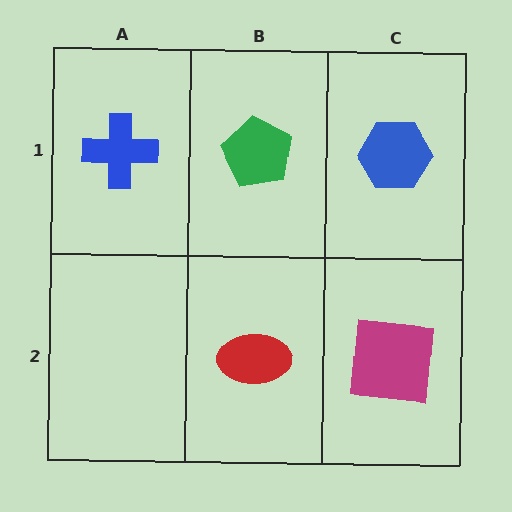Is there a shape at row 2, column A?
No, that cell is empty.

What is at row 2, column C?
A magenta square.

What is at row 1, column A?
A blue cross.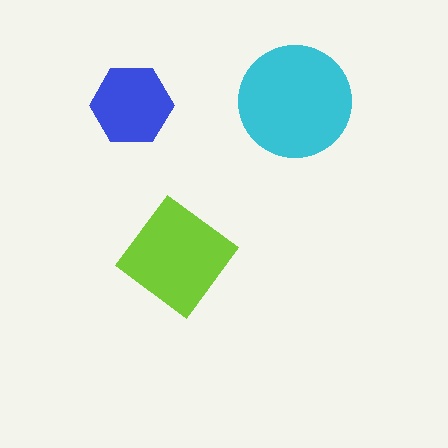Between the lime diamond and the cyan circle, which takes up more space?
The cyan circle.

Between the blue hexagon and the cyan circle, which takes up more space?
The cyan circle.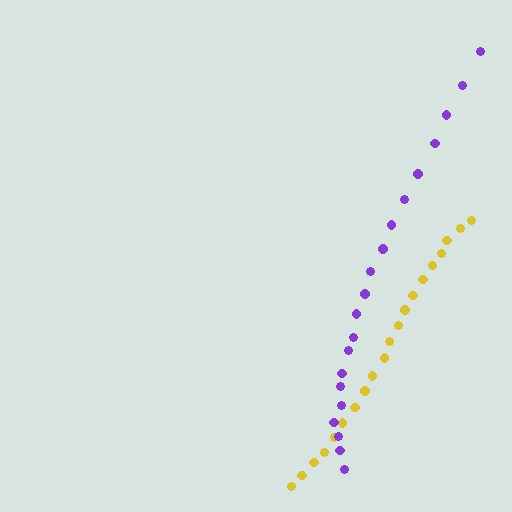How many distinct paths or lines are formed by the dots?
There are 2 distinct paths.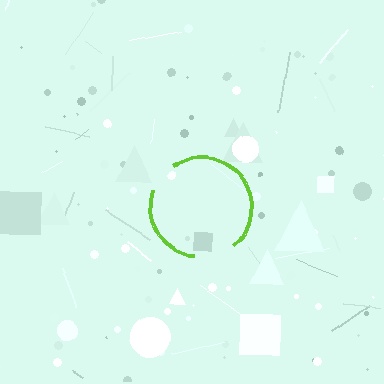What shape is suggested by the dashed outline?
The dashed outline suggests a circle.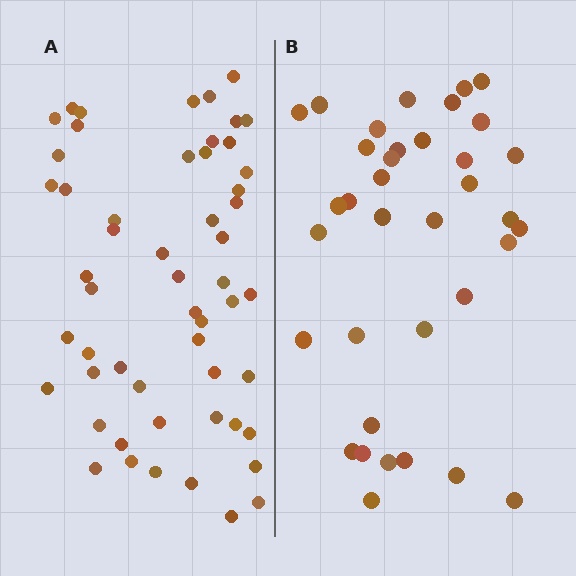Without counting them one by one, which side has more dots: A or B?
Region A (the left region) has more dots.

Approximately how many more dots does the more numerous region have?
Region A has approximately 20 more dots than region B.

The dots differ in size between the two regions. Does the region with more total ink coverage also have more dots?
No. Region B has more total ink coverage because its dots are larger, but region A actually contains more individual dots. Total area can be misleading — the number of items is what matters here.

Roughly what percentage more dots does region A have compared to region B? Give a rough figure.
About 50% more.